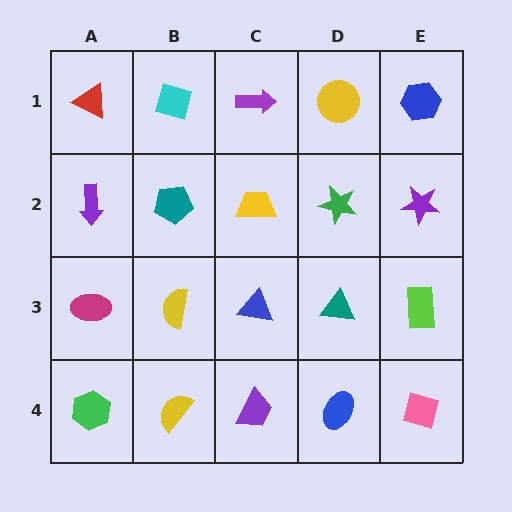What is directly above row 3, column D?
A green star.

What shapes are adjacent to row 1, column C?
A yellow trapezoid (row 2, column C), a cyan square (row 1, column B), a yellow circle (row 1, column D).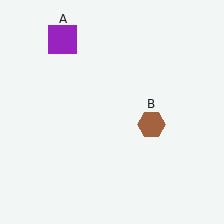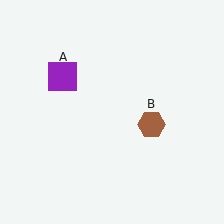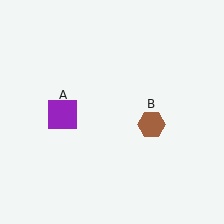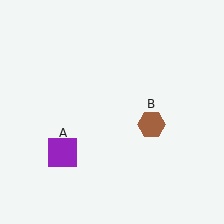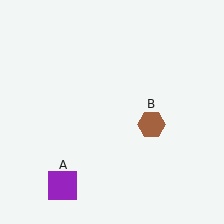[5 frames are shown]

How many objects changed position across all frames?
1 object changed position: purple square (object A).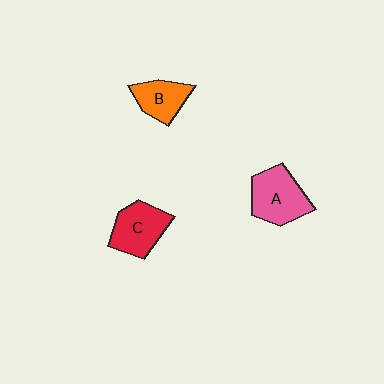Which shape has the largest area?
Shape A (pink).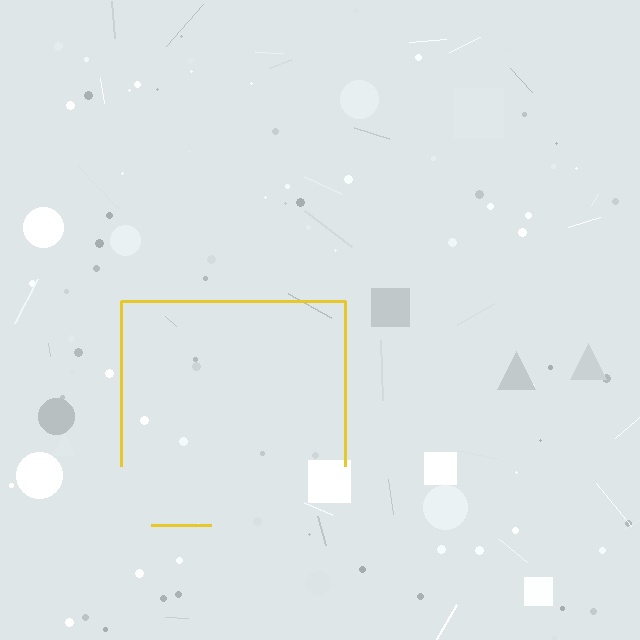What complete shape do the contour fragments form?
The contour fragments form a square.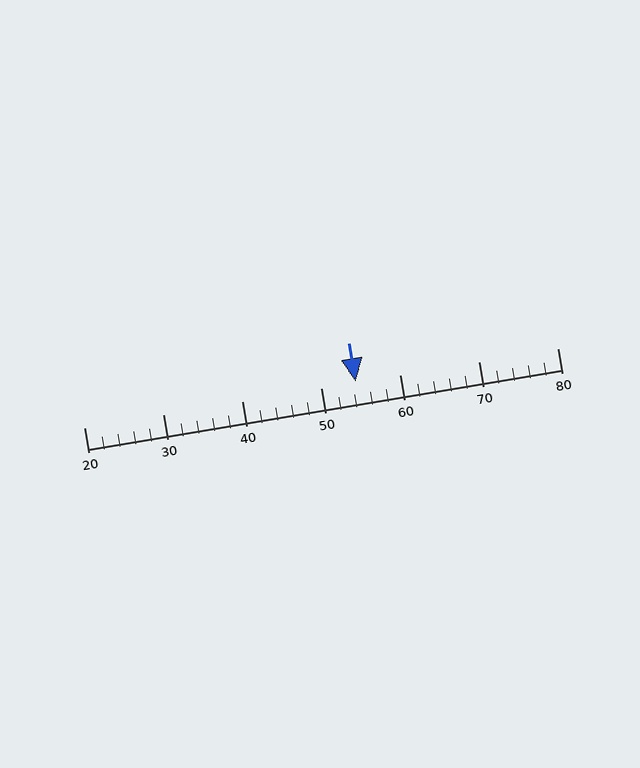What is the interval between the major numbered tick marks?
The major tick marks are spaced 10 units apart.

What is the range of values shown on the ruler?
The ruler shows values from 20 to 80.